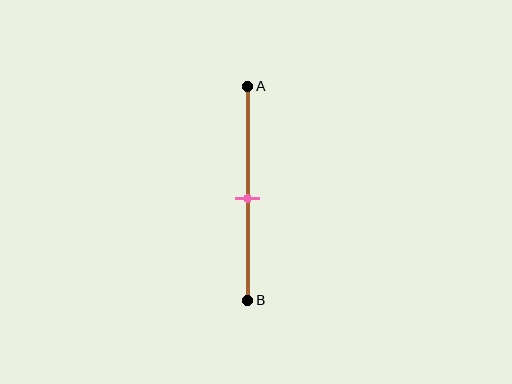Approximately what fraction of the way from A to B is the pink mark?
The pink mark is approximately 55% of the way from A to B.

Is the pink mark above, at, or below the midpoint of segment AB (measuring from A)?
The pink mark is approximately at the midpoint of segment AB.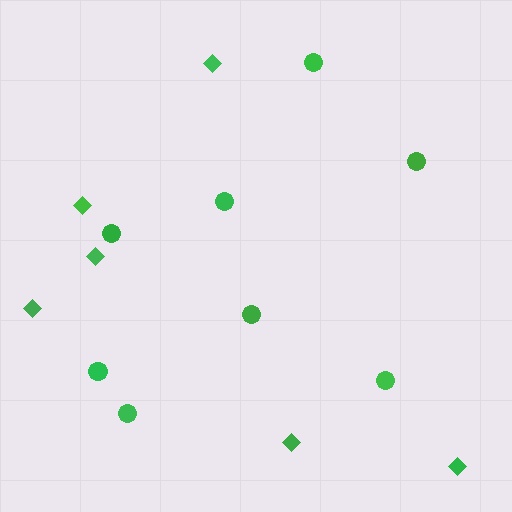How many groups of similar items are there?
There are 2 groups: one group of circles (8) and one group of diamonds (6).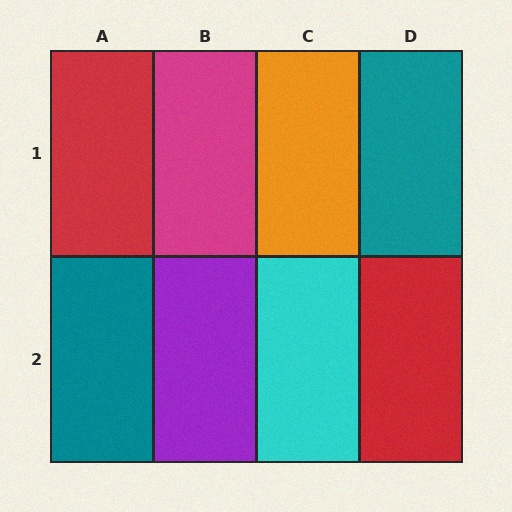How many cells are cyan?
1 cell is cyan.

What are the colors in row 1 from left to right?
Red, magenta, orange, teal.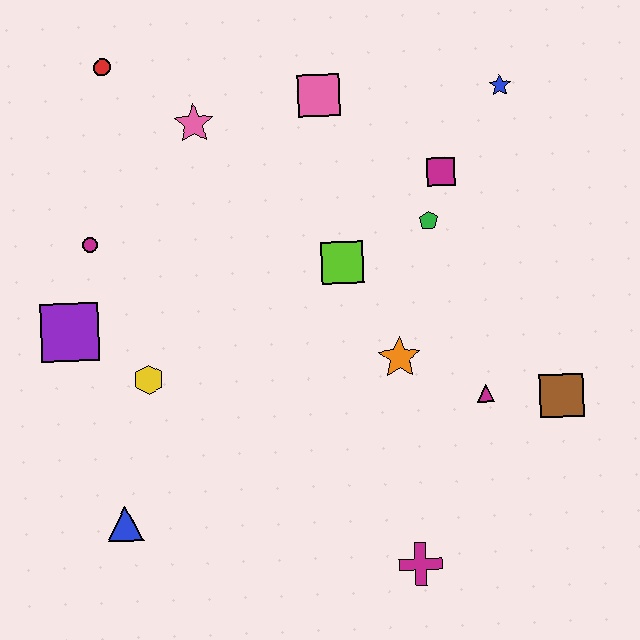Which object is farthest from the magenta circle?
The brown square is farthest from the magenta circle.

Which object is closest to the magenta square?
The green pentagon is closest to the magenta square.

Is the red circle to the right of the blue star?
No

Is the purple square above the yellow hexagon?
Yes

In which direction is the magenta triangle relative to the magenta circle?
The magenta triangle is to the right of the magenta circle.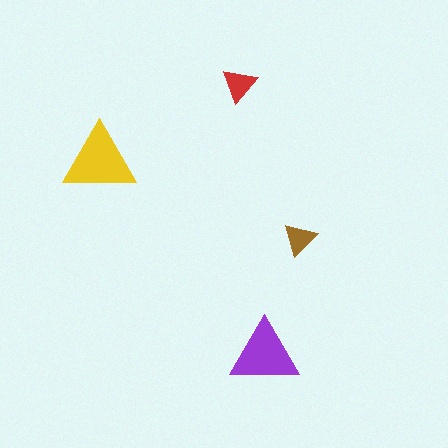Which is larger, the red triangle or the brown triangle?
The red one.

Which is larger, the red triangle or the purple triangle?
The purple one.